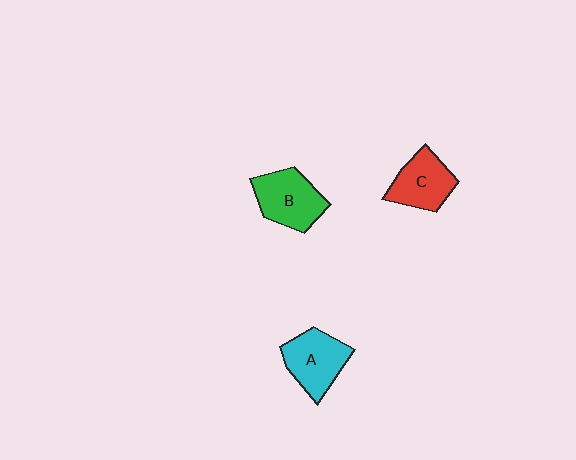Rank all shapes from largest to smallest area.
From largest to smallest: B (green), A (cyan), C (red).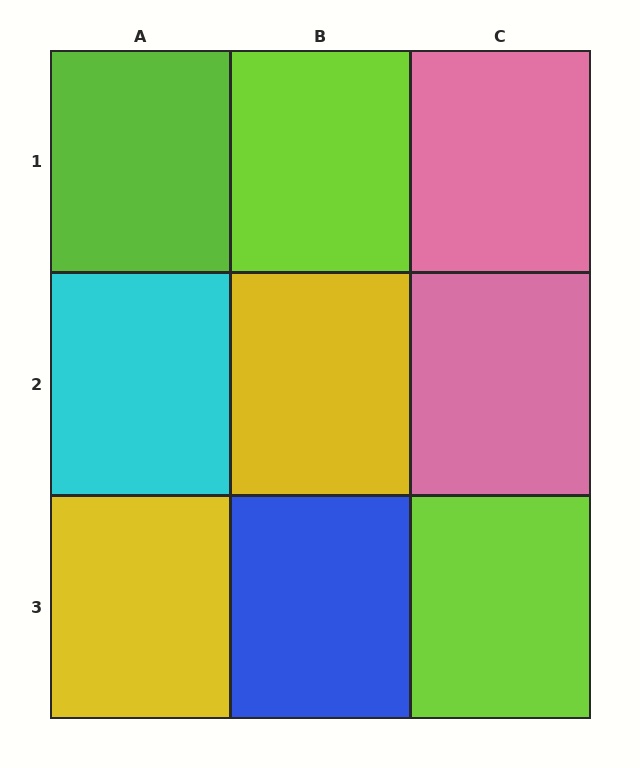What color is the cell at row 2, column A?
Cyan.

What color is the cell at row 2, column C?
Pink.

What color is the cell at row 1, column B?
Lime.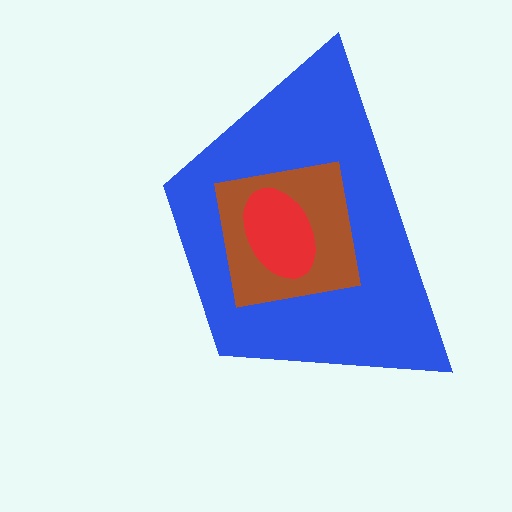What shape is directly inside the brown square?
The red ellipse.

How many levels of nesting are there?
3.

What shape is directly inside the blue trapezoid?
The brown square.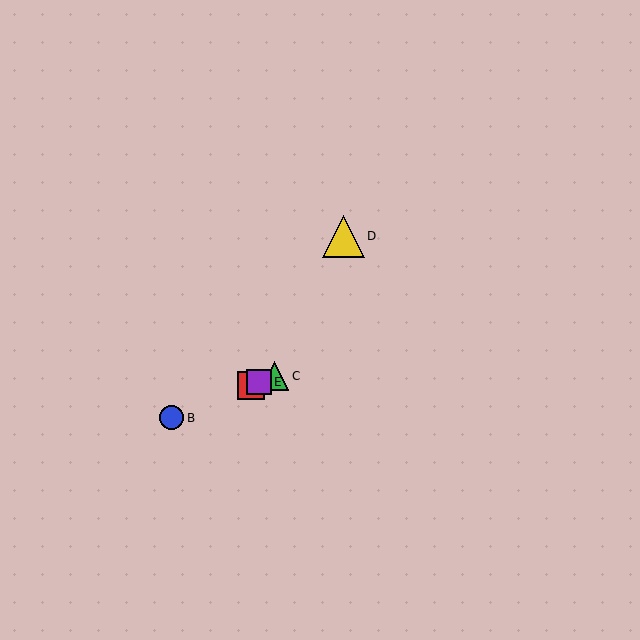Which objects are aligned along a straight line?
Objects A, B, C, E are aligned along a straight line.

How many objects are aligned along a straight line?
4 objects (A, B, C, E) are aligned along a straight line.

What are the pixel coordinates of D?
Object D is at (343, 236).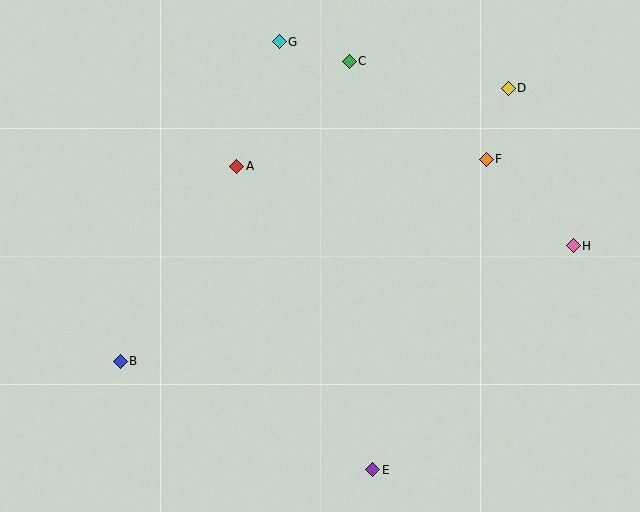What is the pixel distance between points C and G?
The distance between C and G is 73 pixels.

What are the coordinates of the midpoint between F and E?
The midpoint between F and E is at (429, 315).